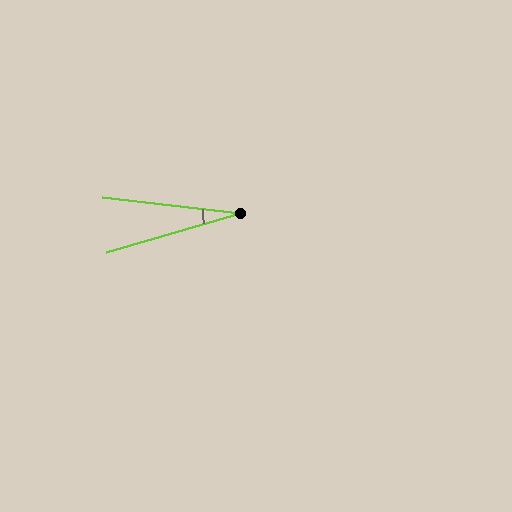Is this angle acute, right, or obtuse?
It is acute.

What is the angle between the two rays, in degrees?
Approximately 23 degrees.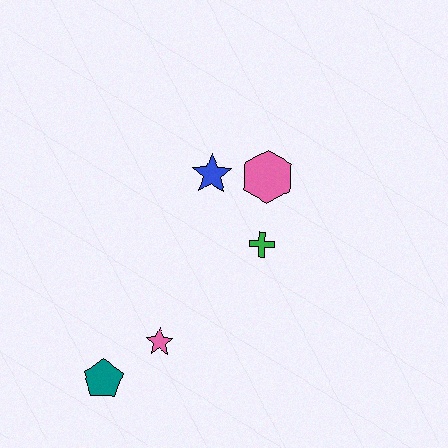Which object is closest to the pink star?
The teal pentagon is closest to the pink star.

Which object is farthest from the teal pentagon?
The pink hexagon is farthest from the teal pentagon.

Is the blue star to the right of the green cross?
No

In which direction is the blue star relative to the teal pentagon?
The blue star is above the teal pentagon.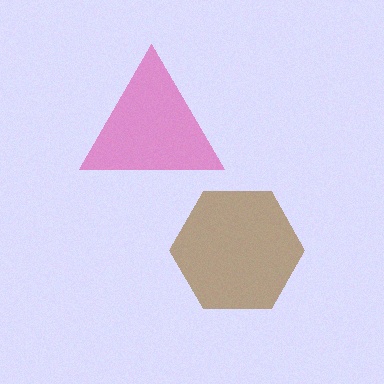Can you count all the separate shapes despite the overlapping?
Yes, there are 2 separate shapes.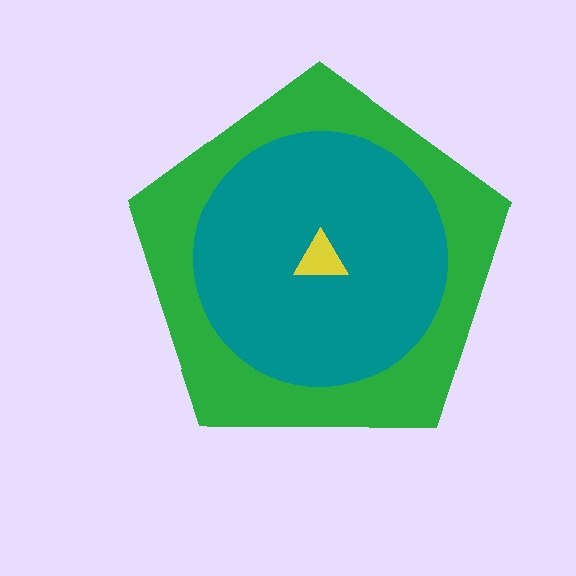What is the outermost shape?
The green pentagon.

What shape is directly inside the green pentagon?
The teal circle.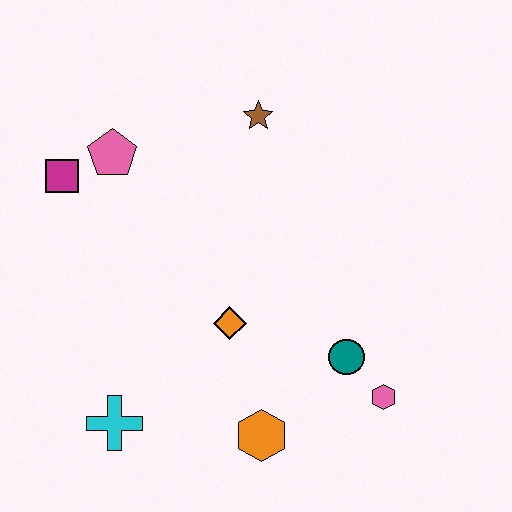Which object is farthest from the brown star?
The cyan cross is farthest from the brown star.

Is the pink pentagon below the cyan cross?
No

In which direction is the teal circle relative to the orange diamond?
The teal circle is to the right of the orange diamond.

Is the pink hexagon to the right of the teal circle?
Yes